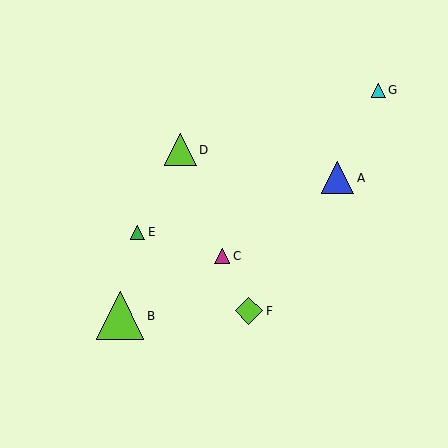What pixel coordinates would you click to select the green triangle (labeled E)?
Click at (137, 232) to select the green triangle E.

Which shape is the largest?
The lime triangle (labeled B) is the largest.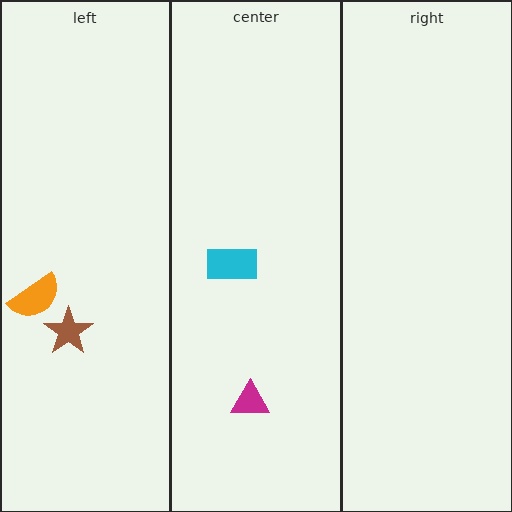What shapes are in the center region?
The magenta triangle, the cyan rectangle.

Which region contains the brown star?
The left region.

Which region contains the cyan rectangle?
The center region.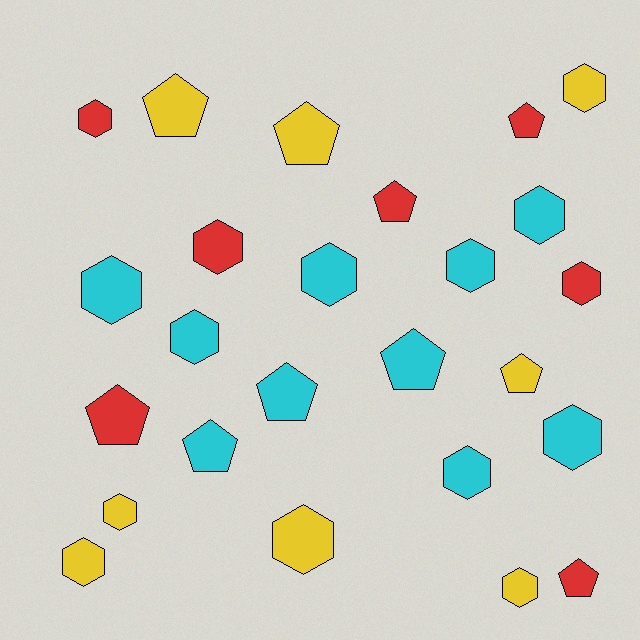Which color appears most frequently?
Cyan, with 10 objects.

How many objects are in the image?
There are 25 objects.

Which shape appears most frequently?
Hexagon, with 15 objects.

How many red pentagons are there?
There are 4 red pentagons.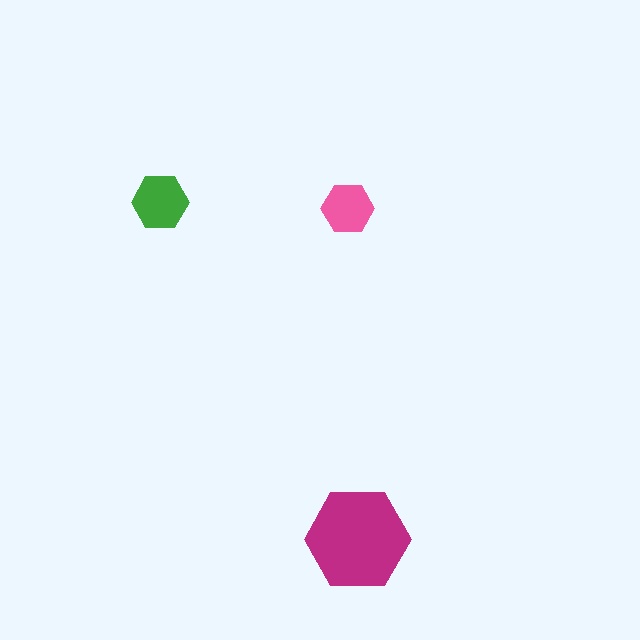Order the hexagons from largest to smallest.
the magenta one, the green one, the pink one.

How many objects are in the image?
There are 3 objects in the image.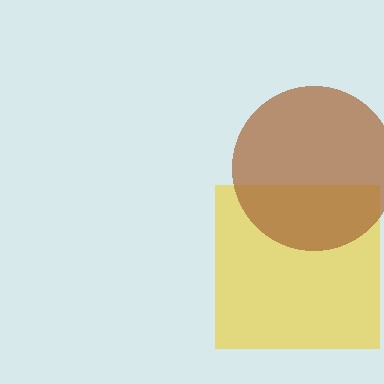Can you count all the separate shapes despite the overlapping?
Yes, there are 2 separate shapes.